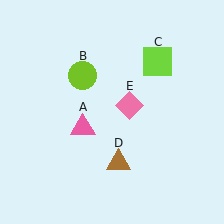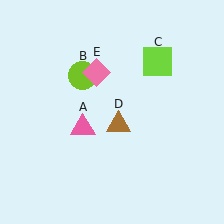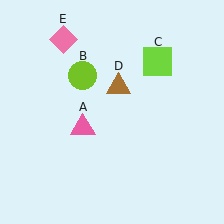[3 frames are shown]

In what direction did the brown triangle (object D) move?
The brown triangle (object D) moved up.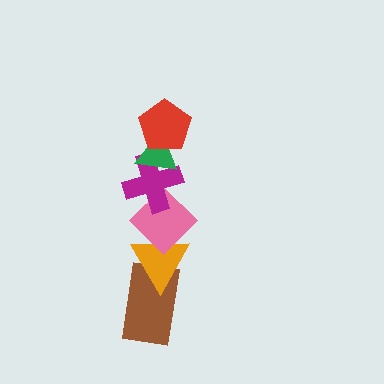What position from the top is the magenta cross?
The magenta cross is 3rd from the top.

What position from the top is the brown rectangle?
The brown rectangle is 6th from the top.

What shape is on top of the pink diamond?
The magenta cross is on top of the pink diamond.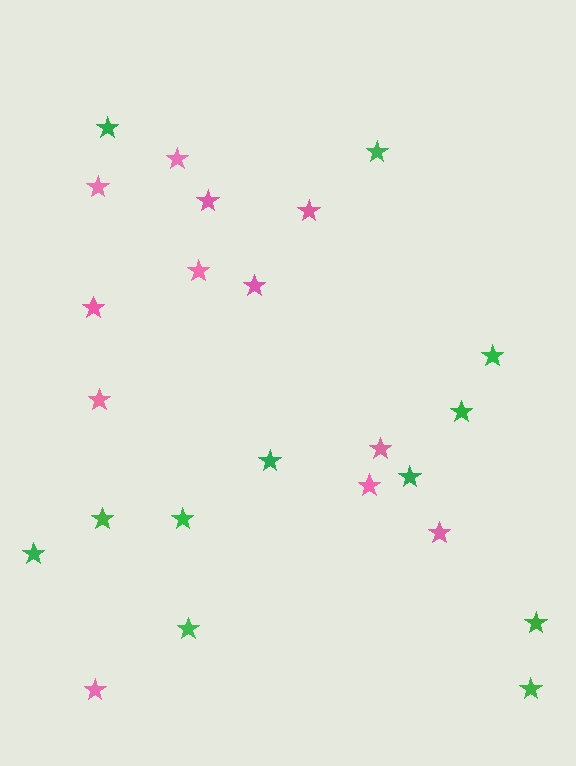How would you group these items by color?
There are 2 groups: one group of pink stars (12) and one group of green stars (12).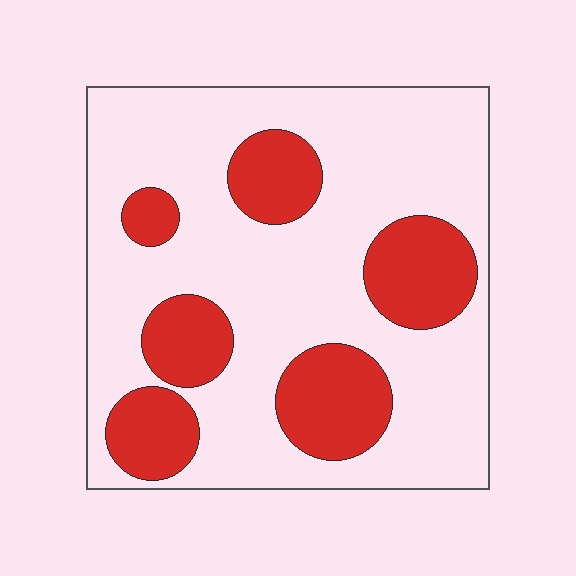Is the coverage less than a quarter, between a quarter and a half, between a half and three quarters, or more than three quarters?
Between a quarter and a half.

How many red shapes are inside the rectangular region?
6.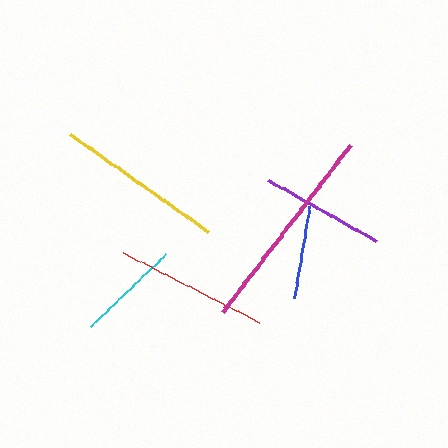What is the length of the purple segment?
The purple segment is approximately 124 pixels long.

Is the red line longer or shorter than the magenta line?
The magenta line is longer than the red line.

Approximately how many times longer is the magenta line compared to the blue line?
The magenta line is approximately 2.3 times the length of the blue line.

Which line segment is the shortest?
The blue line is the shortest at approximately 93 pixels.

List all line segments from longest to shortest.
From longest to shortest: magenta, yellow, red, purple, cyan, blue.